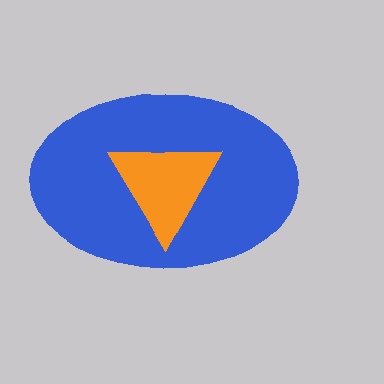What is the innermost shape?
The orange triangle.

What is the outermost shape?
The blue ellipse.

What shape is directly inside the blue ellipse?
The orange triangle.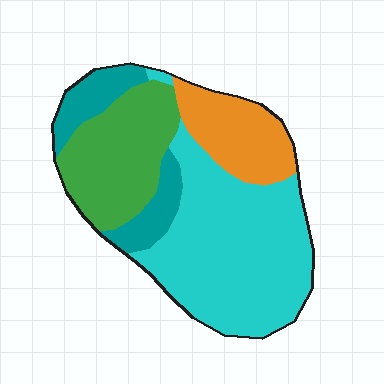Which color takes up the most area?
Cyan, at roughly 45%.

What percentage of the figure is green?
Green takes up about one quarter (1/4) of the figure.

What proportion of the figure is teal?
Teal takes up less than a sixth of the figure.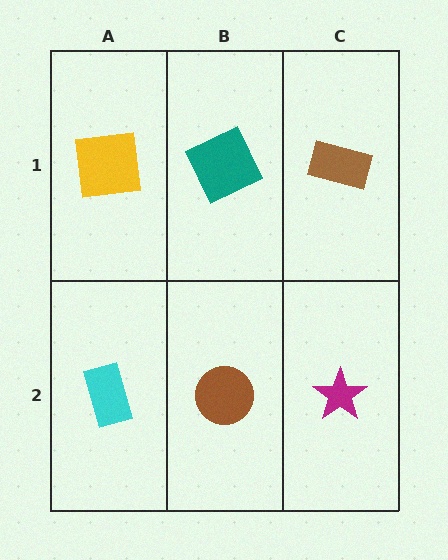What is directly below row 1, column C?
A magenta star.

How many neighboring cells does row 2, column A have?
2.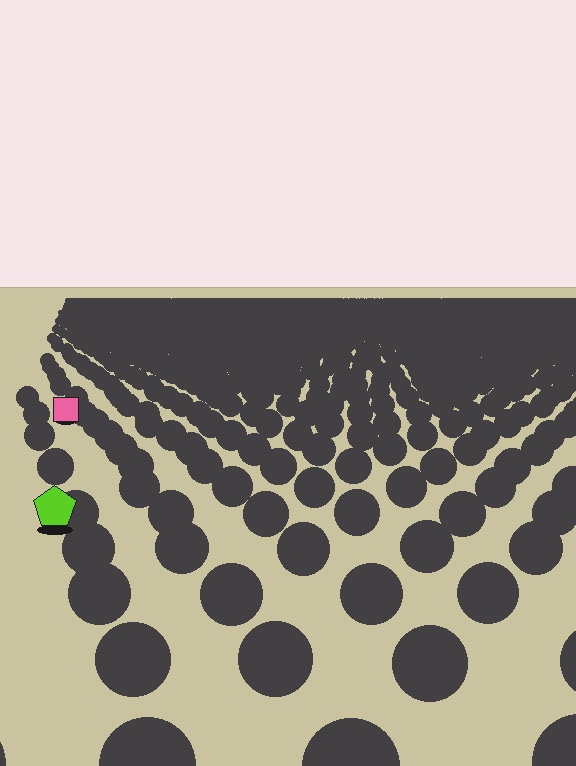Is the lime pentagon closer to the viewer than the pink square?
Yes. The lime pentagon is closer — you can tell from the texture gradient: the ground texture is coarser near it.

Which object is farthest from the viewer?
The pink square is farthest from the viewer. It appears smaller and the ground texture around it is denser.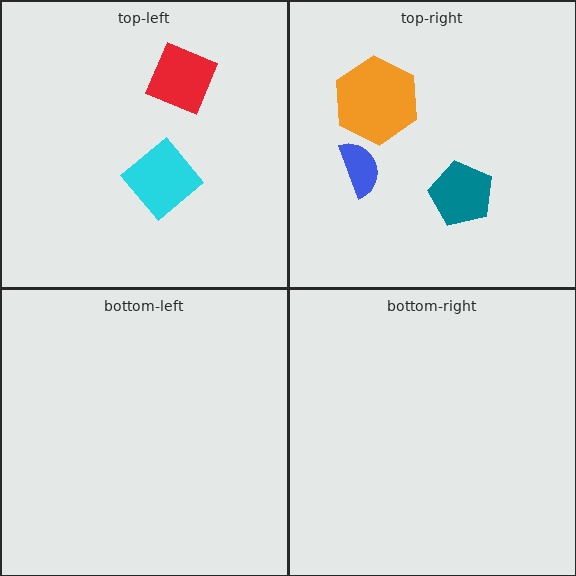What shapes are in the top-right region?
The orange hexagon, the blue semicircle, the teal pentagon.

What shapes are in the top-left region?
The red diamond, the cyan diamond.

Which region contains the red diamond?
The top-left region.